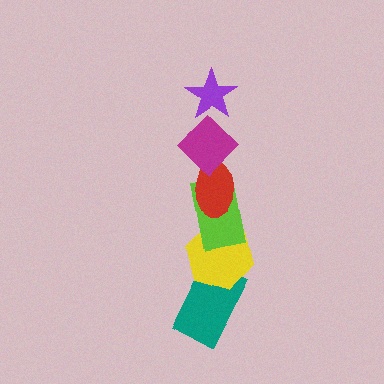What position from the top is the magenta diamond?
The magenta diamond is 2nd from the top.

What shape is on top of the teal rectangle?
The yellow hexagon is on top of the teal rectangle.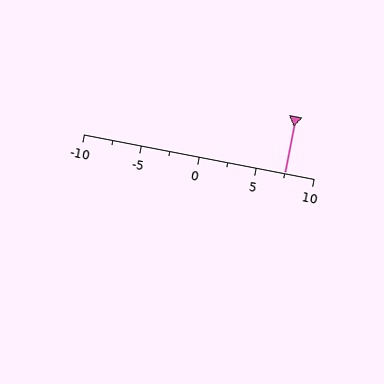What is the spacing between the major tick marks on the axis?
The major ticks are spaced 5 apart.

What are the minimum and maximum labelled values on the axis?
The axis runs from -10 to 10.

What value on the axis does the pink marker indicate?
The marker indicates approximately 7.5.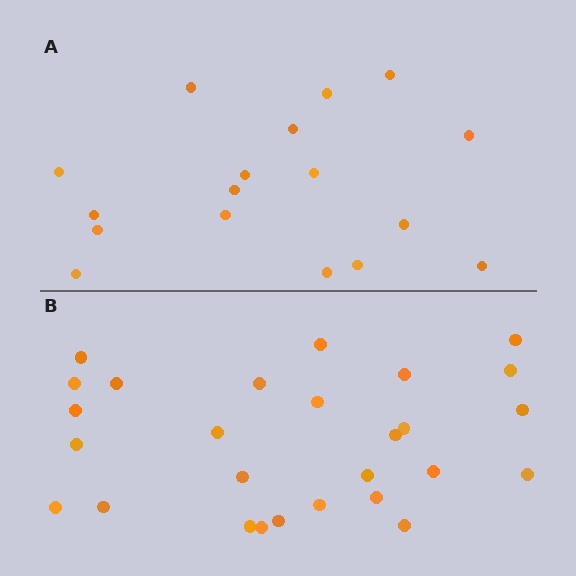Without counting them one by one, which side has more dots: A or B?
Region B (the bottom region) has more dots.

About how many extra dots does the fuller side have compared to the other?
Region B has roughly 10 or so more dots than region A.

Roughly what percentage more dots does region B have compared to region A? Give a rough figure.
About 60% more.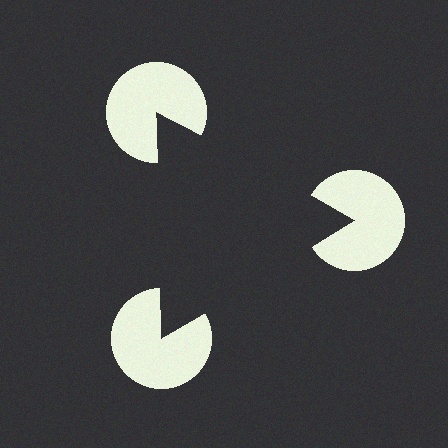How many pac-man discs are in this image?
There are 3 — one at each vertex of the illusory triangle.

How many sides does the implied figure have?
3 sides.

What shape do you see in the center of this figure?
An illusory triangle — its edges are inferred from the aligned wedge cuts in the pac-man discs, not physically drawn.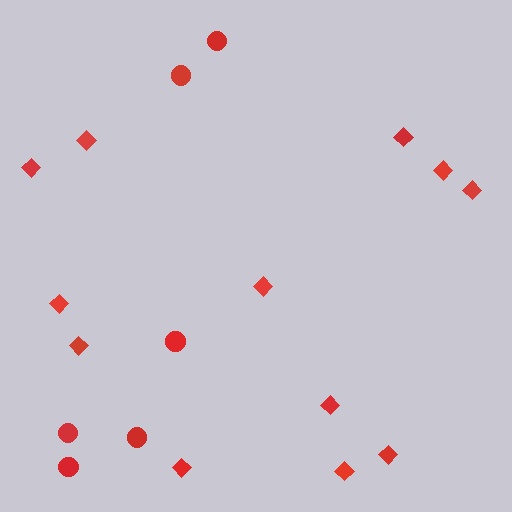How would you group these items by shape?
There are 2 groups: one group of diamonds (12) and one group of circles (6).